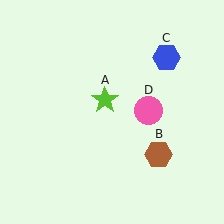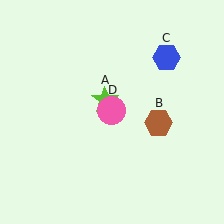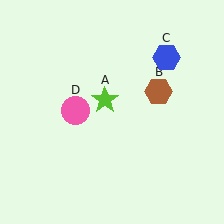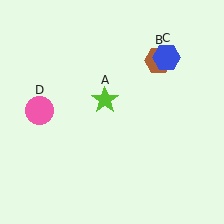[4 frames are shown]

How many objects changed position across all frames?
2 objects changed position: brown hexagon (object B), pink circle (object D).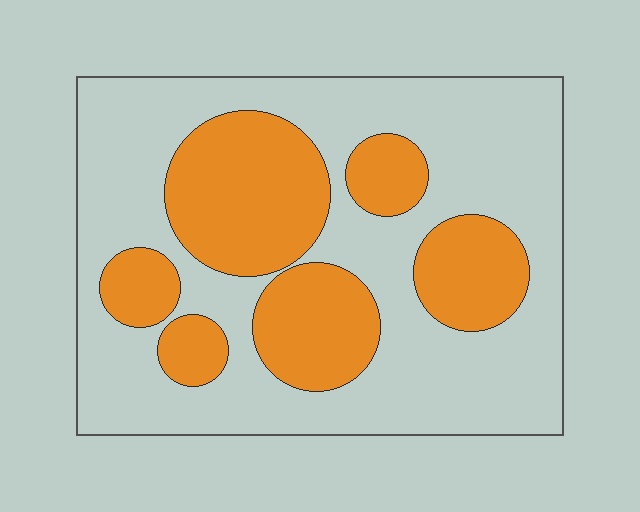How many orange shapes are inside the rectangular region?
6.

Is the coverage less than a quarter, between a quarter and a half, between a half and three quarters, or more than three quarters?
Between a quarter and a half.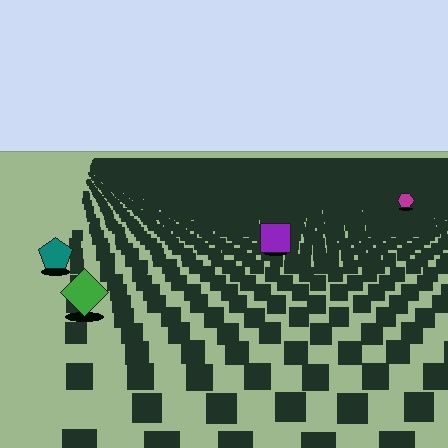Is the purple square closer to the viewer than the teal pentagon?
No. The teal pentagon is closer — you can tell from the texture gradient: the ground texture is coarser near it.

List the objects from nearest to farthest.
From nearest to farthest: the green diamond, the teal pentagon, the purple square, the magenta hexagon.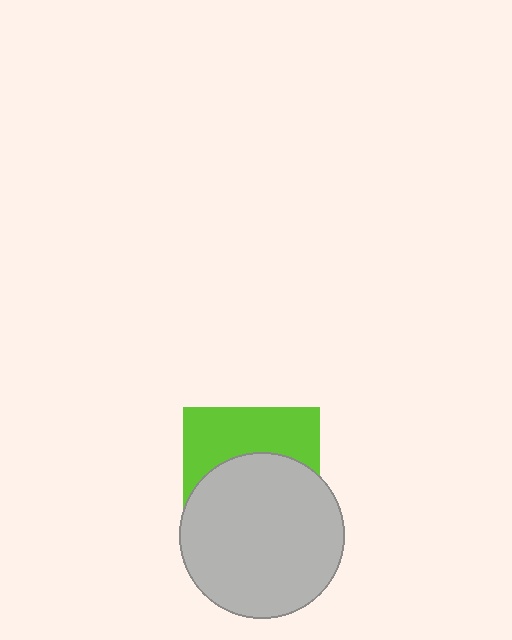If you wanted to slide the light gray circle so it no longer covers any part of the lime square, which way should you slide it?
Slide it down — that is the most direct way to separate the two shapes.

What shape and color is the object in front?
The object in front is a light gray circle.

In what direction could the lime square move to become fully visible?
The lime square could move up. That would shift it out from behind the light gray circle entirely.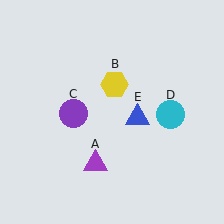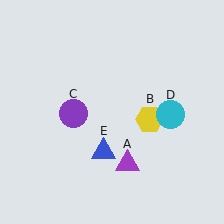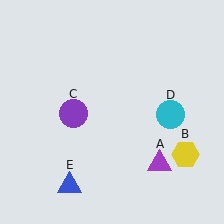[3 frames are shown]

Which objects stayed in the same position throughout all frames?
Purple circle (object C) and cyan circle (object D) remained stationary.